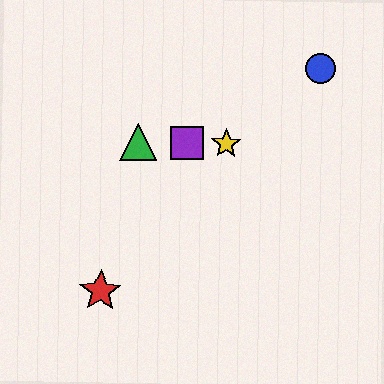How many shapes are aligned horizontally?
3 shapes (the green triangle, the yellow star, the purple square) are aligned horizontally.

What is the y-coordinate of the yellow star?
The yellow star is at y≈144.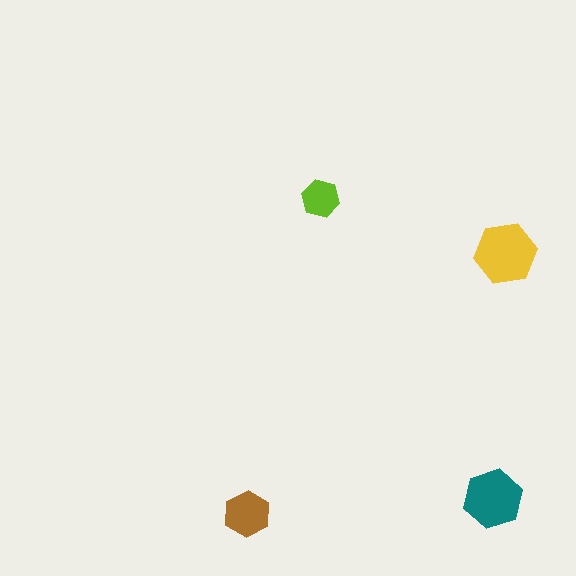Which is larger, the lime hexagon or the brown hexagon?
The brown one.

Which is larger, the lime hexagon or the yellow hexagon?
The yellow one.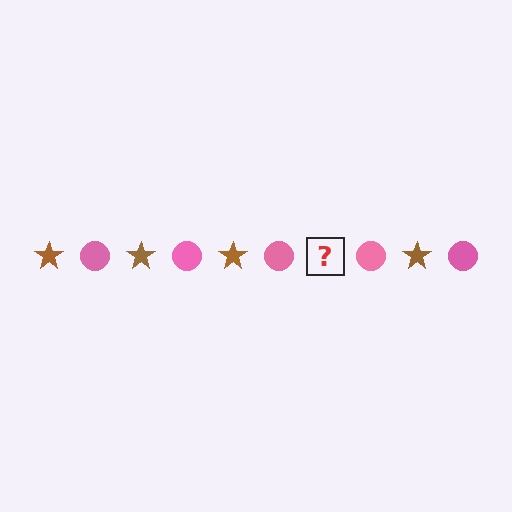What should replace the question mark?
The question mark should be replaced with a brown star.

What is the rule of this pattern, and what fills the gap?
The rule is that the pattern alternates between brown star and pink circle. The gap should be filled with a brown star.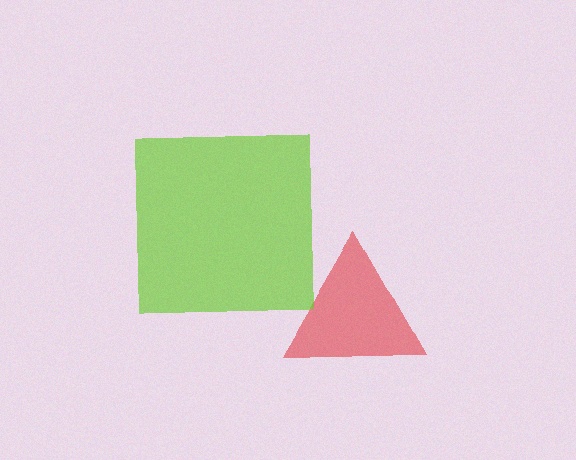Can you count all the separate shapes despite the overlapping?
Yes, there are 2 separate shapes.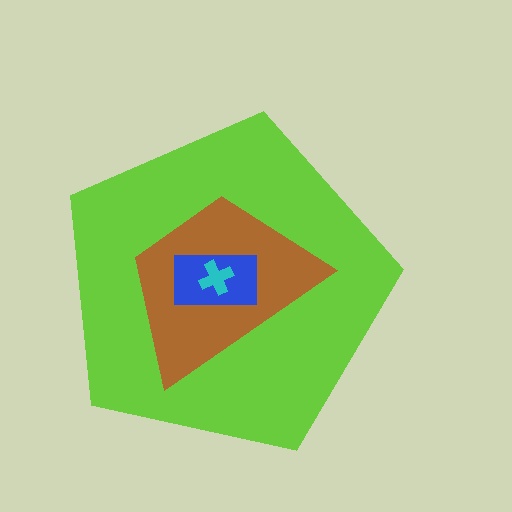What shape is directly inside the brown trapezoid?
The blue rectangle.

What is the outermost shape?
The lime pentagon.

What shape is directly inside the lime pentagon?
The brown trapezoid.